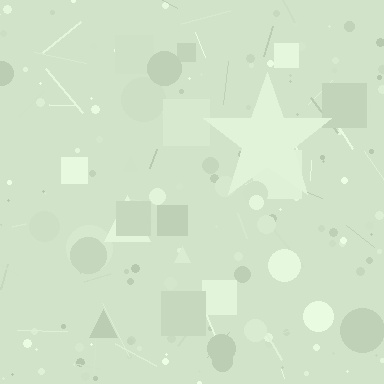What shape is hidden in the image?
A star is hidden in the image.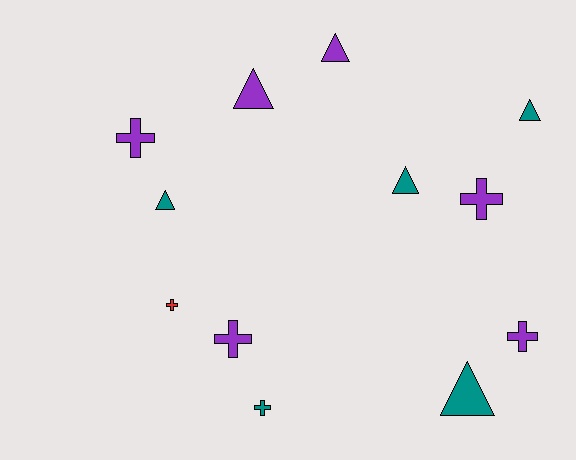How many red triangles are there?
There are no red triangles.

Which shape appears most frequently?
Triangle, with 6 objects.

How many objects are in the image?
There are 12 objects.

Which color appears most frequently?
Purple, with 6 objects.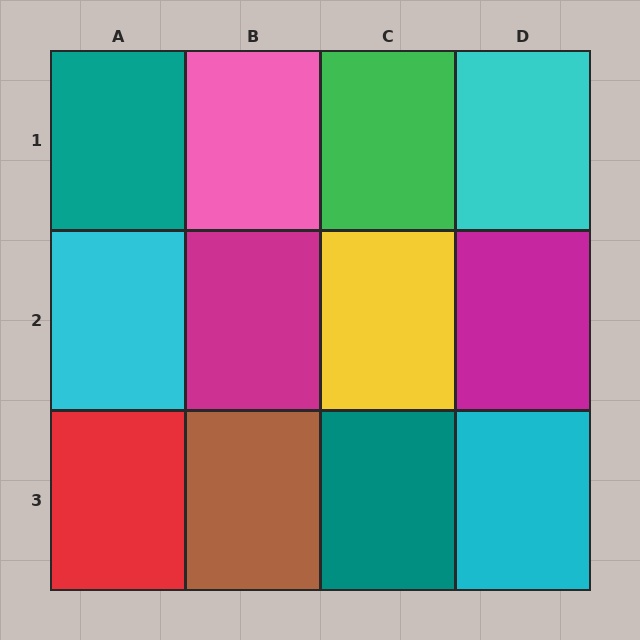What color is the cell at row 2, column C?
Yellow.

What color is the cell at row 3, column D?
Cyan.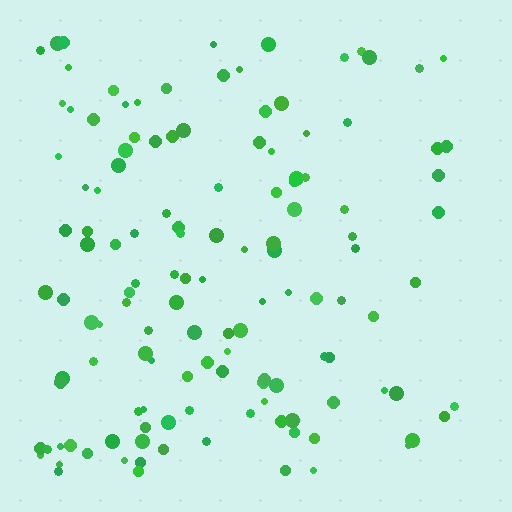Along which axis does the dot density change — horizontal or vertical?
Horizontal.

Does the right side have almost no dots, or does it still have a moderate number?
Still a moderate number, just noticeably fewer than the left.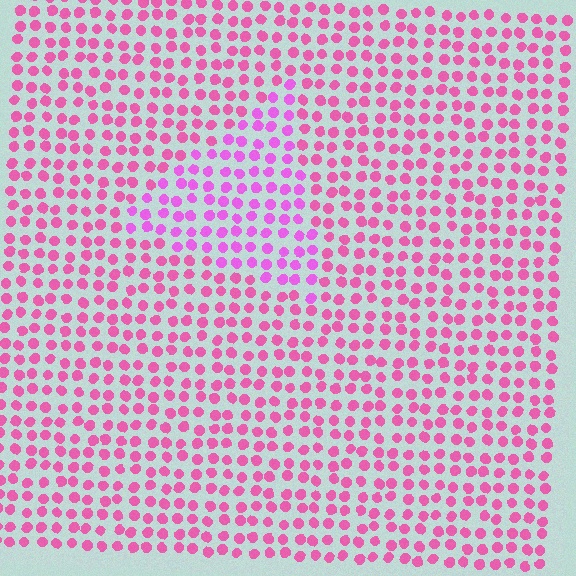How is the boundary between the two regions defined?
The boundary is defined purely by a slight shift in hue (about 25 degrees). Spacing, size, and orientation are identical on both sides.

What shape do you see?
I see a triangle.